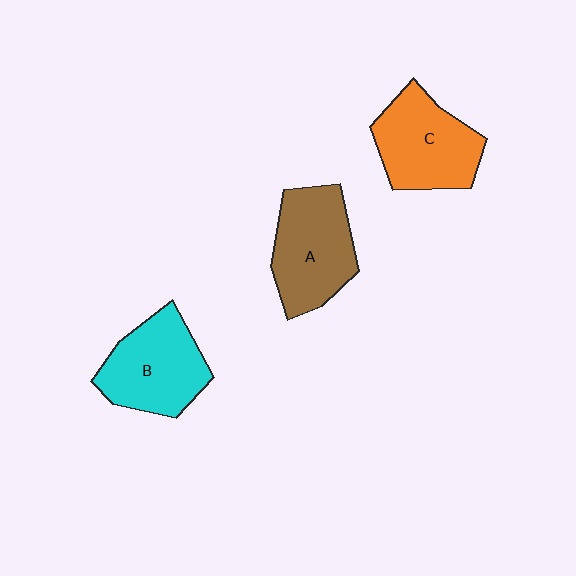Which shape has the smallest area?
Shape C (orange).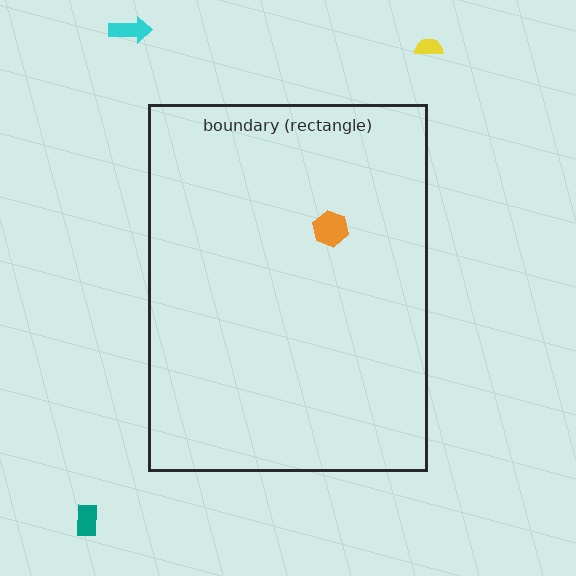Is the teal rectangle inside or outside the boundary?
Outside.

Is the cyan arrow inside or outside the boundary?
Outside.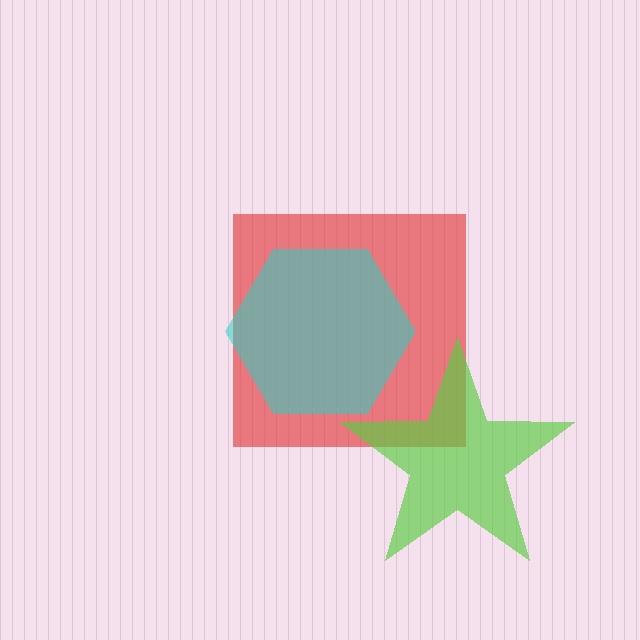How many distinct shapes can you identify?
There are 3 distinct shapes: a red square, a lime star, a cyan hexagon.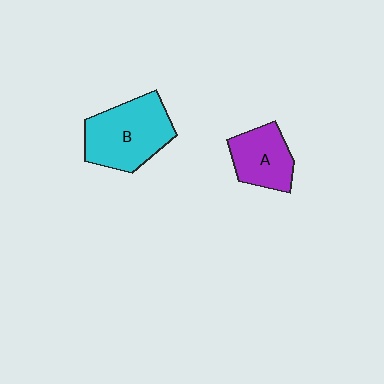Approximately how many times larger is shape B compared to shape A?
Approximately 1.5 times.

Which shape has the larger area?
Shape B (cyan).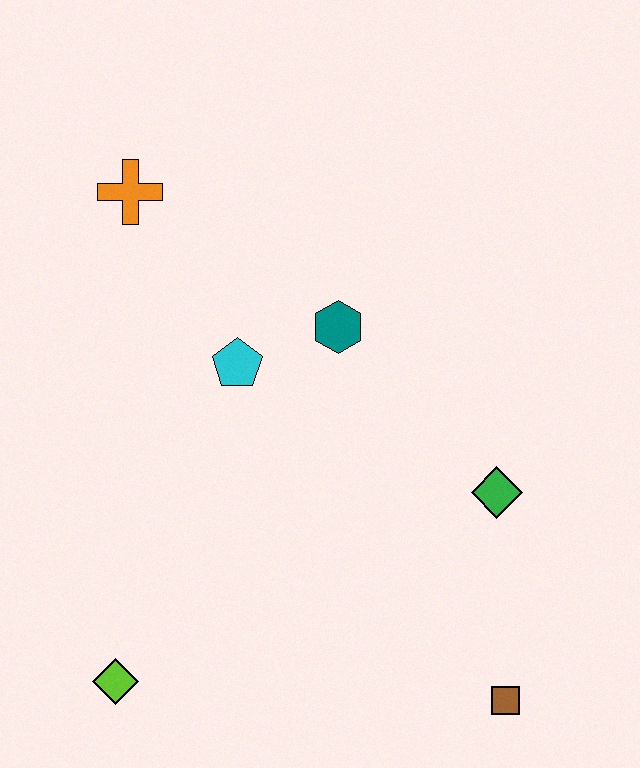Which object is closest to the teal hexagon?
The cyan pentagon is closest to the teal hexagon.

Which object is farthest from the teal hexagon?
The lime diamond is farthest from the teal hexagon.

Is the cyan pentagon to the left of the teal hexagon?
Yes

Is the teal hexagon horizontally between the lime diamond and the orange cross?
No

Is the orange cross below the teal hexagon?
No